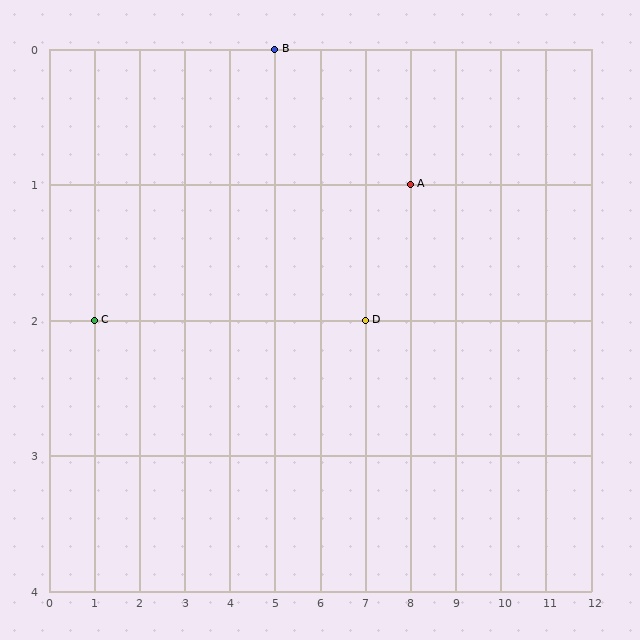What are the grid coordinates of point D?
Point D is at grid coordinates (7, 2).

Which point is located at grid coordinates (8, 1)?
Point A is at (8, 1).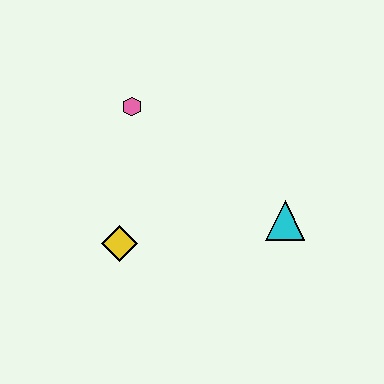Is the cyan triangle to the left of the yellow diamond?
No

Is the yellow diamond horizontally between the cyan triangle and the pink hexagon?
No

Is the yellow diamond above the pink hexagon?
No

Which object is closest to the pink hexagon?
The yellow diamond is closest to the pink hexagon.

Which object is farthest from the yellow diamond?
The cyan triangle is farthest from the yellow diamond.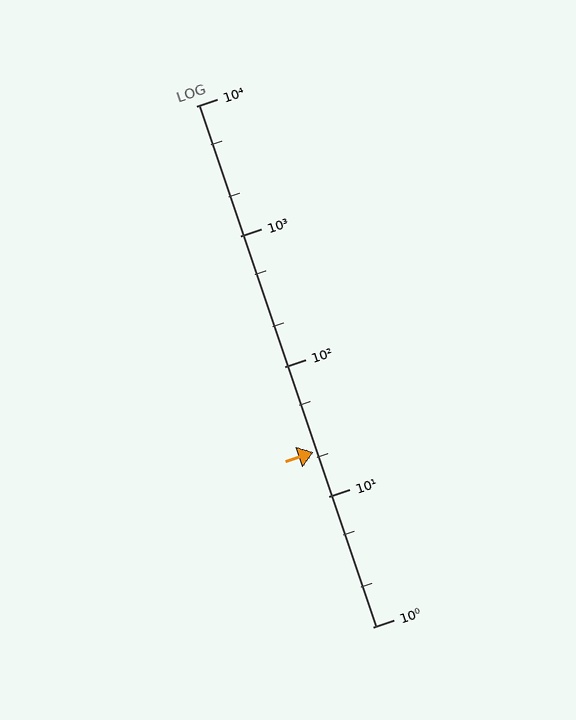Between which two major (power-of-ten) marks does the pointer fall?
The pointer is between 10 and 100.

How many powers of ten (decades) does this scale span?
The scale spans 4 decades, from 1 to 10000.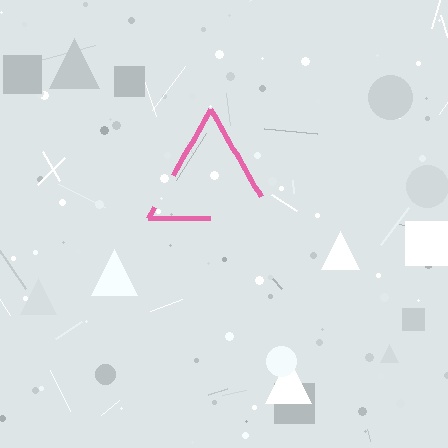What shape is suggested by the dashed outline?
The dashed outline suggests a triangle.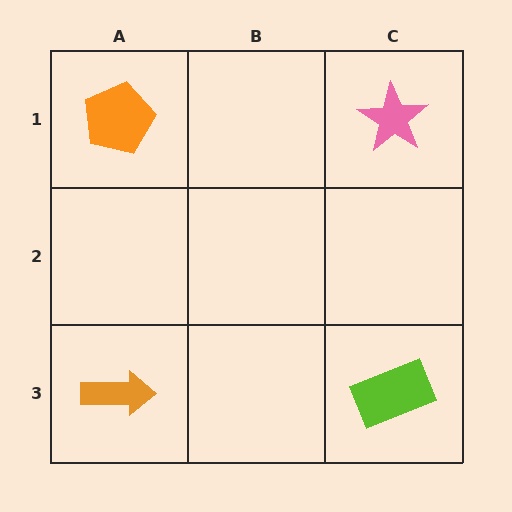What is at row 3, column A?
An orange arrow.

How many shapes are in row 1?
2 shapes.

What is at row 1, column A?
An orange pentagon.